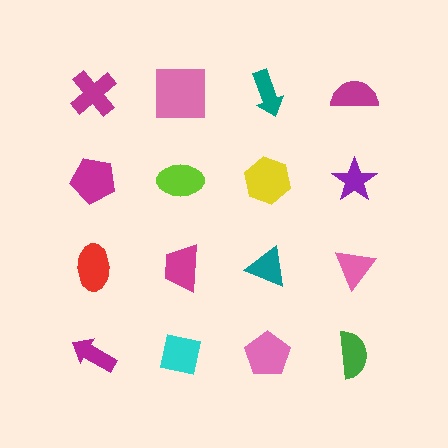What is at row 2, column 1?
A magenta pentagon.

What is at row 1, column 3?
A teal arrow.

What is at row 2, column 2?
A lime ellipse.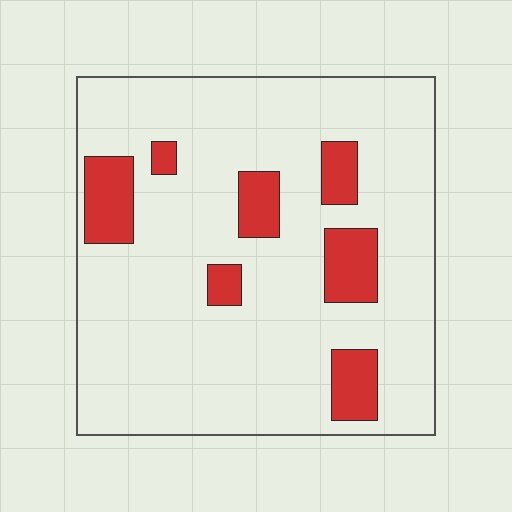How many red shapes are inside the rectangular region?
7.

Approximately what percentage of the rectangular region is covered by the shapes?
Approximately 15%.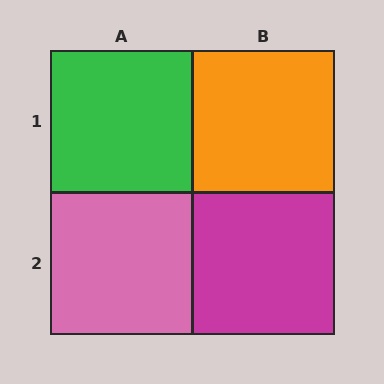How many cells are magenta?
1 cell is magenta.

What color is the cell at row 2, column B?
Magenta.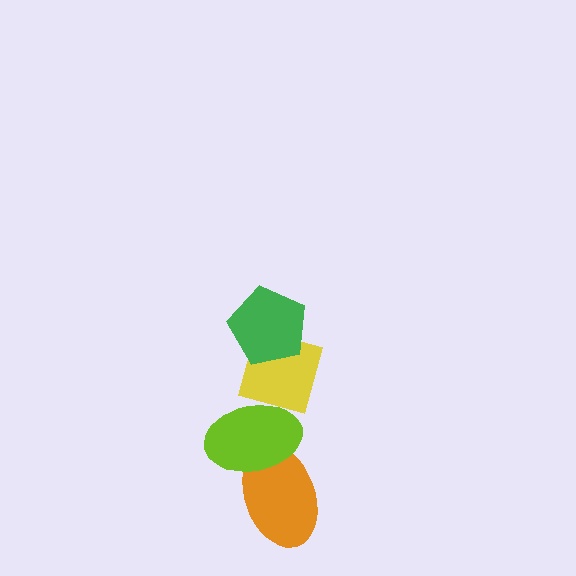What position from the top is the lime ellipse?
The lime ellipse is 3rd from the top.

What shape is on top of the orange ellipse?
The lime ellipse is on top of the orange ellipse.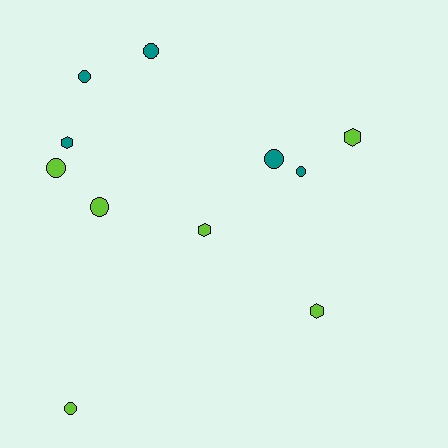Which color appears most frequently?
Lime, with 6 objects.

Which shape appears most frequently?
Circle, with 7 objects.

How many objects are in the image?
There are 11 objects.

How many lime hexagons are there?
There are 3 lime hexagons.